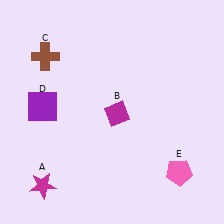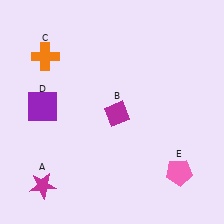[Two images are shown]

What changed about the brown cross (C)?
In Image 1, C is brown. In Image 2, it changed to orange.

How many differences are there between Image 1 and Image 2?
There is 1 difference between the two images.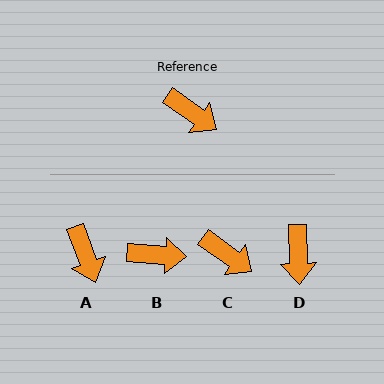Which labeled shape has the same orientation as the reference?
C.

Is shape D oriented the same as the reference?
No, it is off by about 53 degrees.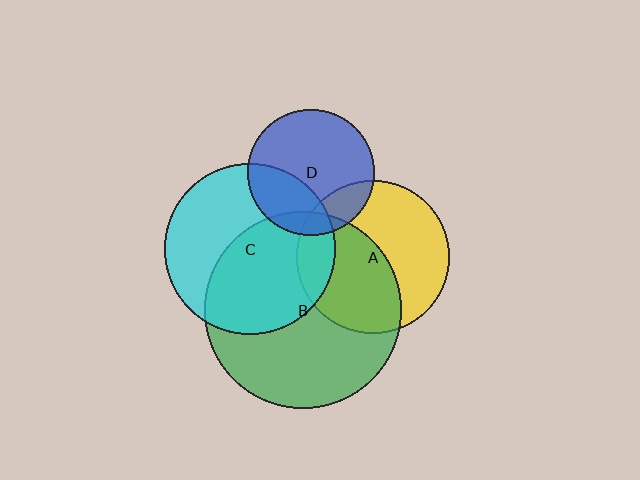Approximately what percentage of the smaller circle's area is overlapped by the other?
Approximately 10%.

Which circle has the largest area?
Circle B (green).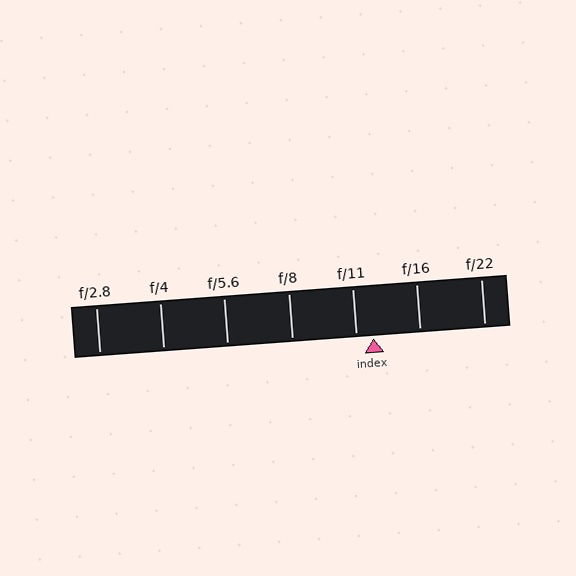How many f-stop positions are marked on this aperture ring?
There are 7 f-stop positions marked.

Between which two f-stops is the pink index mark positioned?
The index mark is between f/11 and f/16.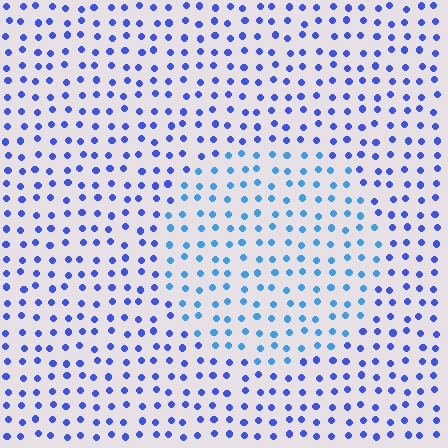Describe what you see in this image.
The image is filled with small blue elements in a uniform arrangement. A circle-shaped region is visible where the elements are tinted to a slightly different hue, forming a subtle color boundary.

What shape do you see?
I see a circle.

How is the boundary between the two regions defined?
The boundary is defined purely by a slight shift in hue (about 27 degrees). Spacing, size, and orientation are identical on both sides.